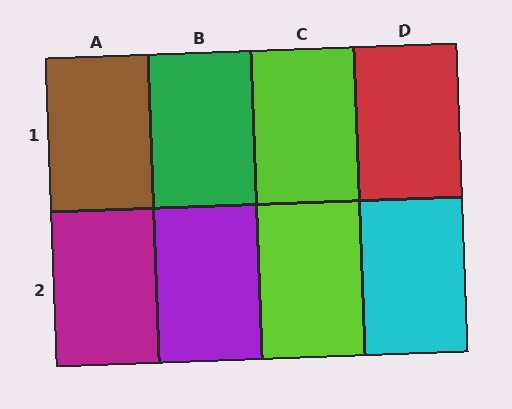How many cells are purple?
1 cell is purple.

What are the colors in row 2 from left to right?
Magenta, purple, lime, cyan.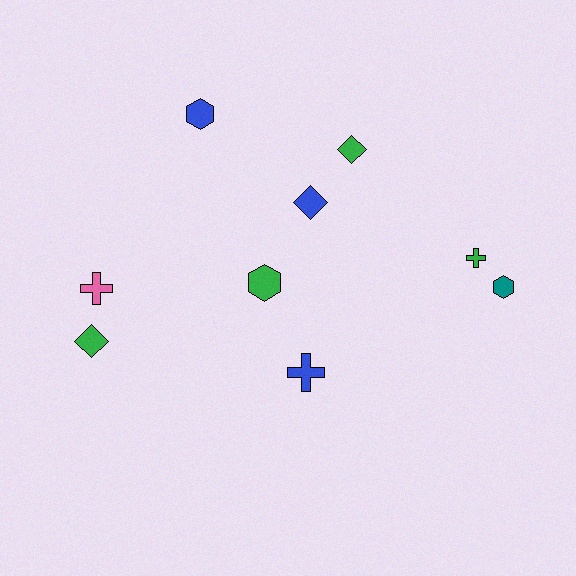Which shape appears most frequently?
Hexagon, with 3 objects.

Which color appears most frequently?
Green, with 4 objects.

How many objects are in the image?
There are 9 objects.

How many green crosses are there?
There is 1 green cross.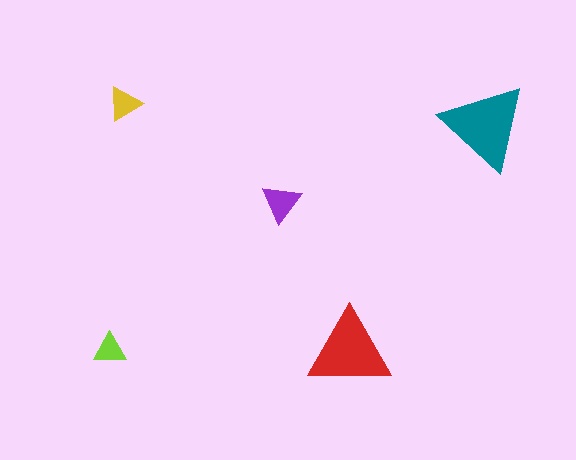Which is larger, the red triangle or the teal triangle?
The teal one.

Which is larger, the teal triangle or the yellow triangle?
The teal one.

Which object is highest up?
The yellow triangle is topmost.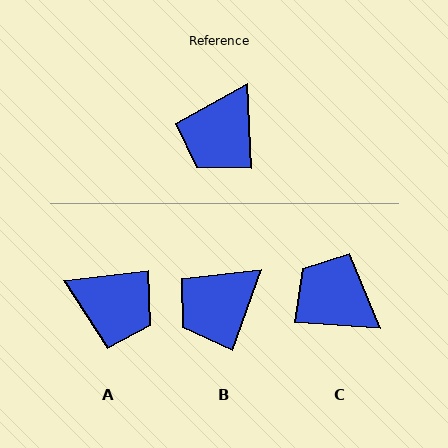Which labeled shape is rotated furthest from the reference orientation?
C, about 97 degrees away.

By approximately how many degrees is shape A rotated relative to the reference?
Approximately 94 degrees counter-clockwise.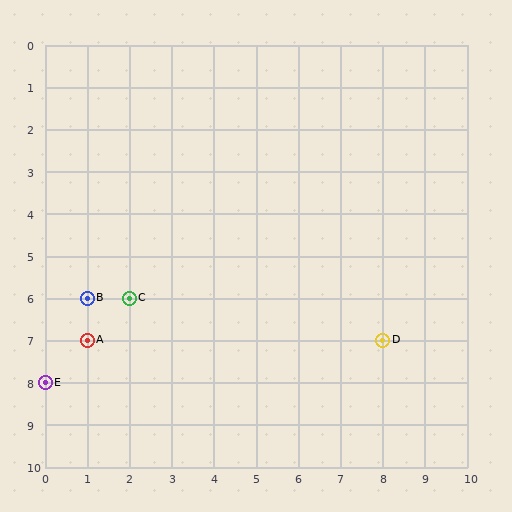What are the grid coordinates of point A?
Point A is at grid coordinates (1, 7).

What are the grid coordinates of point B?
Point B is at grid coordinates (1, 6).